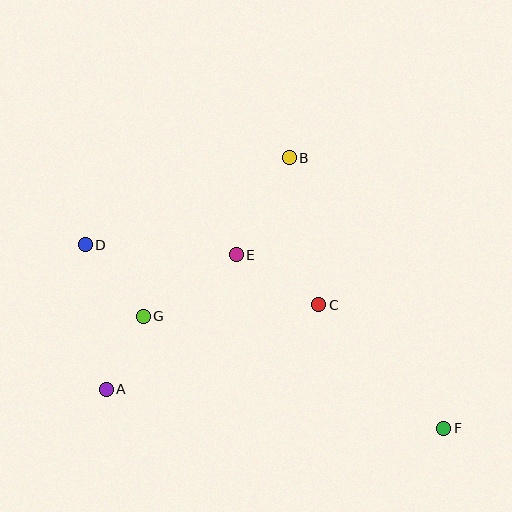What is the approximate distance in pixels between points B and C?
The distance between B and C is approximately 150 pixels.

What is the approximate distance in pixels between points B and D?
The distance between B and D is approximately 222 pixels.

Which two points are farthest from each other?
Points D and F are farthest from each other.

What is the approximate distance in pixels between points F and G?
The distance between F and G is approximately 321 pixels.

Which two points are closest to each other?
Points A and G are closest to each other.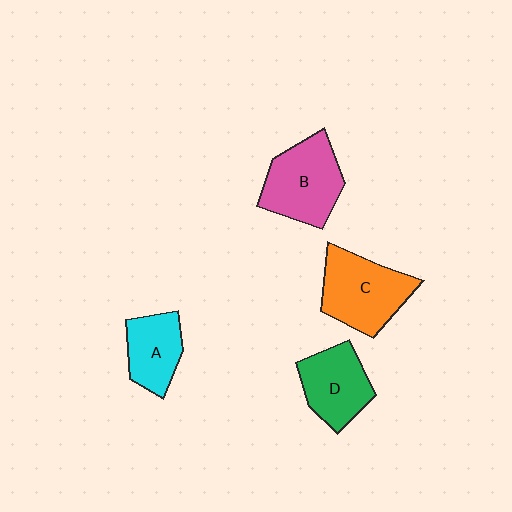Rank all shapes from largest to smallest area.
From largest to smallest: C (orange), B (pink), D (green), A (cyan).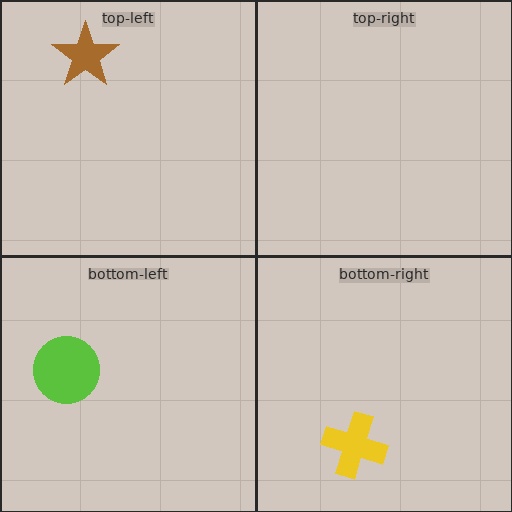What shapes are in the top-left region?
The brown star.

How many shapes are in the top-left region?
1.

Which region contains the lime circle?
The bottom-left region.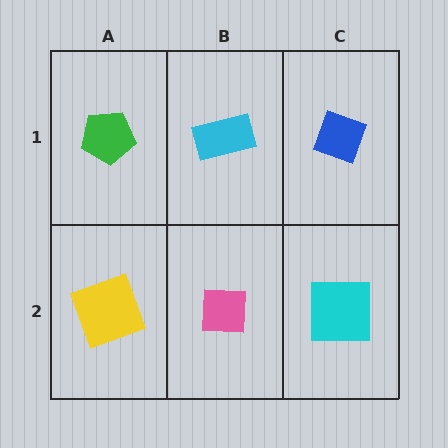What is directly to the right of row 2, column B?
A cyan square.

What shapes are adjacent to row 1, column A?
A yellow square (row 2, column A), a cyan rectangle (row 1, column B).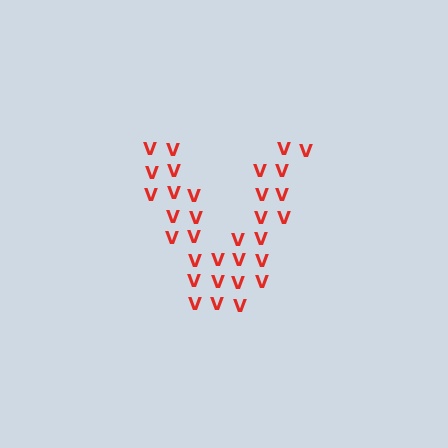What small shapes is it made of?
It is made of small letter V's.